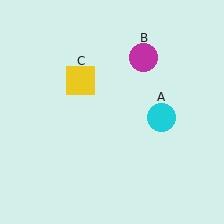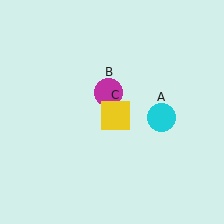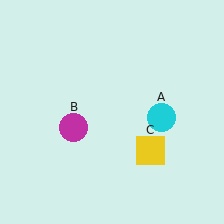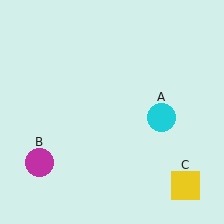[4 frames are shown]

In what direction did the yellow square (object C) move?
The yellow square (object C) moved down and to the right.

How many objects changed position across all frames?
2 objects changed position: magenta circle (object B), yellow square (object C).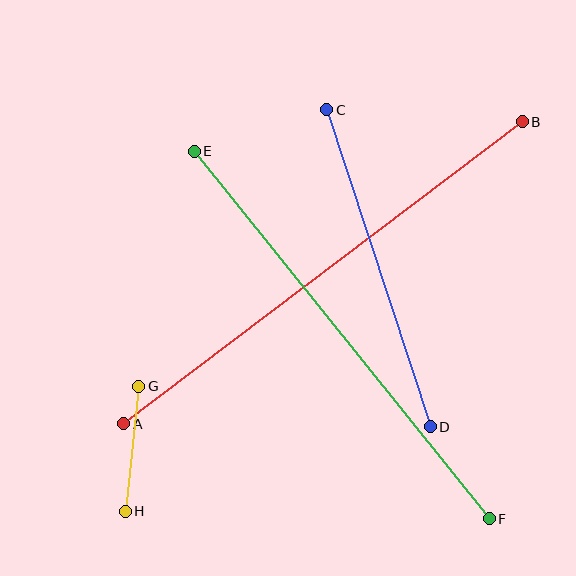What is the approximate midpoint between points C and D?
The midpoint is at approximately (378, 268) pixels.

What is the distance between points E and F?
The distance is approximately 471 pixels.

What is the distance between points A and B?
The distance is approximately 500 pixels.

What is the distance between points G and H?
The distance is approximately 126 pixels.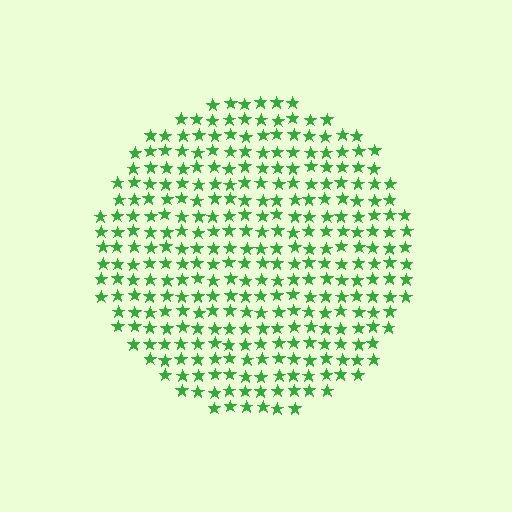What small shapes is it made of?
It is made of small stars.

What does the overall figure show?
The overall figure shows a circle.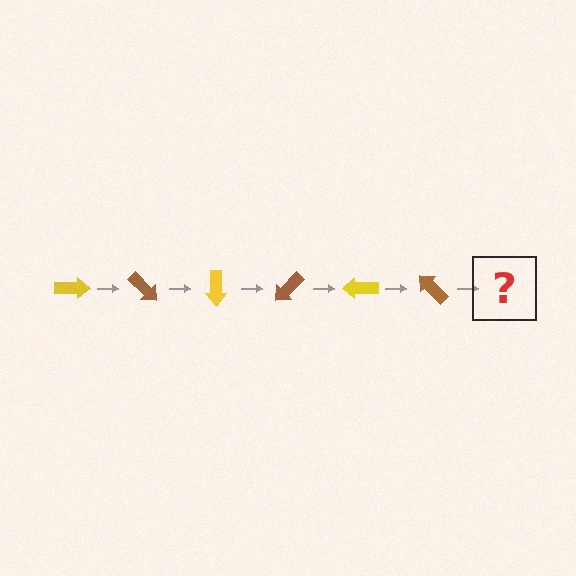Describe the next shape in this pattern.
It should be a yellow arrow, rotated 270 degrees from the start.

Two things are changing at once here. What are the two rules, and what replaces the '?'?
The two rules are that it rotates 45 degrees each step and the color cycles through yellow and brown. The '?' should be a yellow arrow, rotated 270 degrees from the start.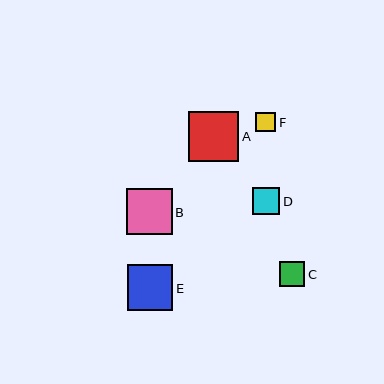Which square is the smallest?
Square F is the smallest with a size of approximately 20 pixels.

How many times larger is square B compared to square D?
Square B is approximately 1.7 times the size of square D.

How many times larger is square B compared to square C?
Square B is approximately 1.8 times the size of square C.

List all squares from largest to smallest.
From largest to smallest: A, B, E, D, C, F.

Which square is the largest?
Square A is the largest with a size of approximately 51 pixels.